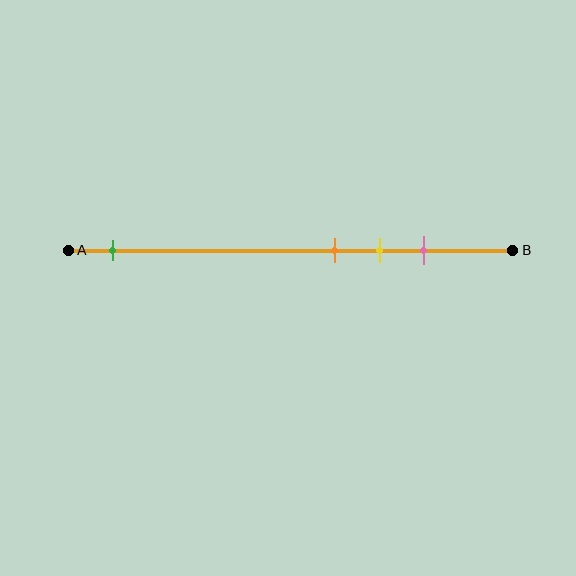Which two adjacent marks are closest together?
The orange and yellow marks are the closest adjacent pair.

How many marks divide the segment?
There are 4 marks dividing the segment.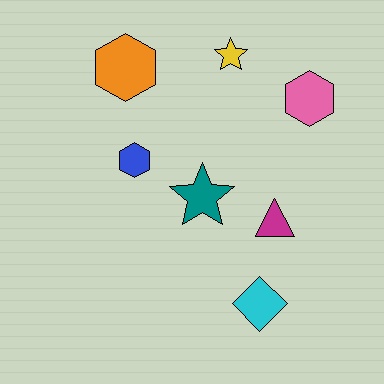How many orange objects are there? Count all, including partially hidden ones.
There is 1 orange object.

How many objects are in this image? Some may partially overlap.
There are 7 objects.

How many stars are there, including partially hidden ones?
There are 2 stars.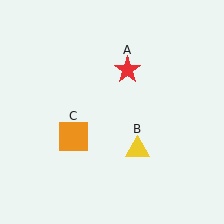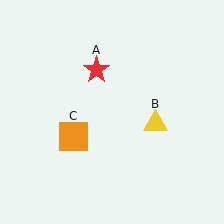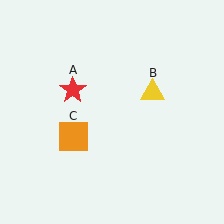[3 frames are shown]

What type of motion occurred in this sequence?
The red star (object A), yellow triangle (object B) rotated counterclockwise around the center of the scene.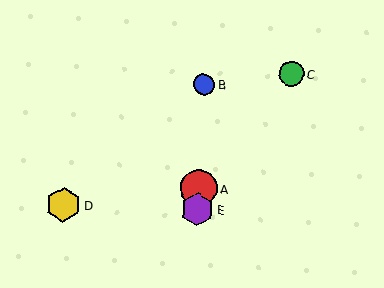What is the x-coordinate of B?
Object B is at x≈204.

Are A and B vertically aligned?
Yes, both are at x≈199.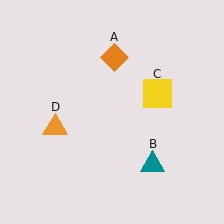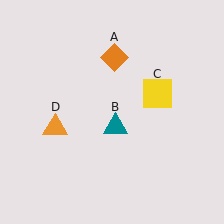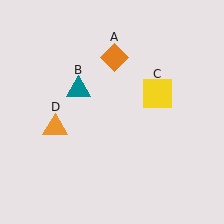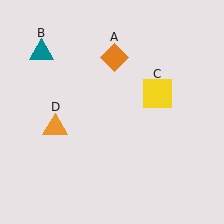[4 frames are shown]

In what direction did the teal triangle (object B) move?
The teal triangle (object B) moved up and to the left.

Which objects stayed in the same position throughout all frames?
Orange diamond (object A) and yellow square (object C) and orange triangle (object D) remained stationary.